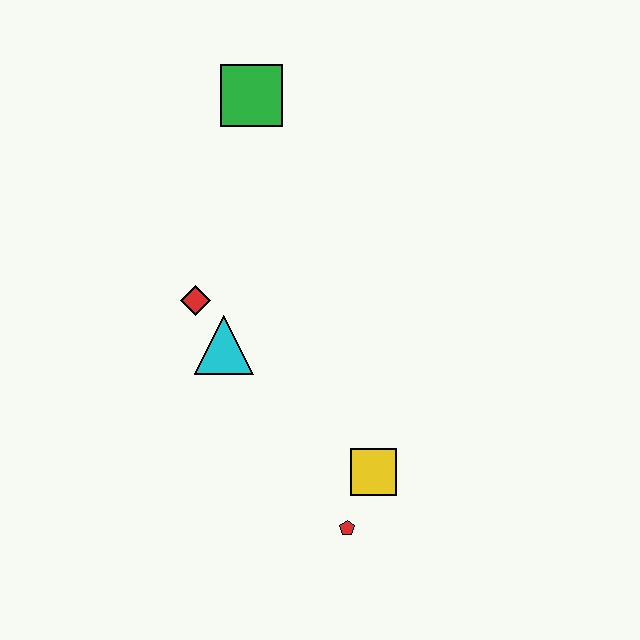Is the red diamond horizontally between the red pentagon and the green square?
No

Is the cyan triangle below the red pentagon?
No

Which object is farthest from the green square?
The red pentagon is farthest from the green square.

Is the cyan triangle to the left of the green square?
Yes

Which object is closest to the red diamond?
The cyan triangle is closest to the red diamond.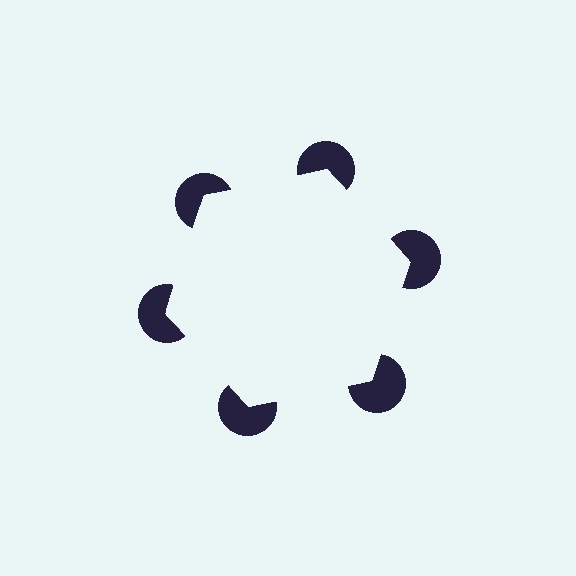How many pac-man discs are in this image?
There are 6 — one at each vertex of the illusory hexagon.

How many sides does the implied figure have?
6 sides.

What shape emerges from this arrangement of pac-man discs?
An illusory hexagon — its edges are inferred from the aligned wedge cuts in the pac-man discs, not physically drawn.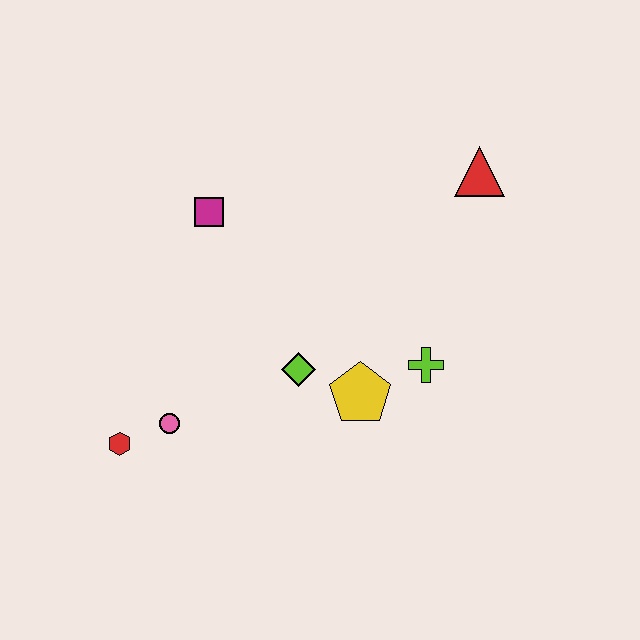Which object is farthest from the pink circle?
The red triangle is farthest from the pink circle.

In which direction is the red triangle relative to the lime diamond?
The red triangle is above the lime diamond.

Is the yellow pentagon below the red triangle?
Yes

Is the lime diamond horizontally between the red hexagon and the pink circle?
No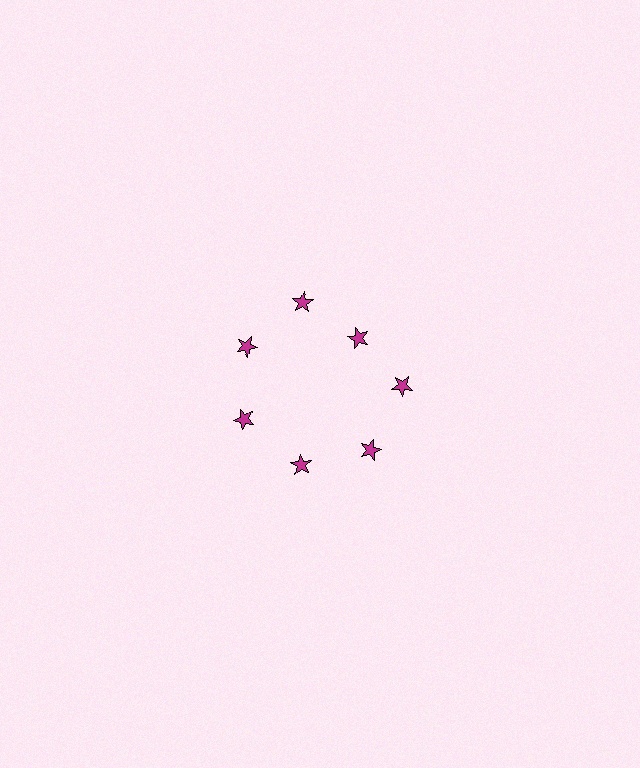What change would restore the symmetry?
The symmetry would be restored by moving it outward, back onto the ring so that all 7 stars sit at equal angles and equal distance from the center.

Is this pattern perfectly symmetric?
No. The 7 magenta stars are arranged in a ring, but one element near the 1 o'clock position is pulled inward toward the center, breaking the 7-fold rotational symmetry.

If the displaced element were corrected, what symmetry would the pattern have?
It would have 7-fold rotational symmetry — the pattern would map onto itself every 51 degrees.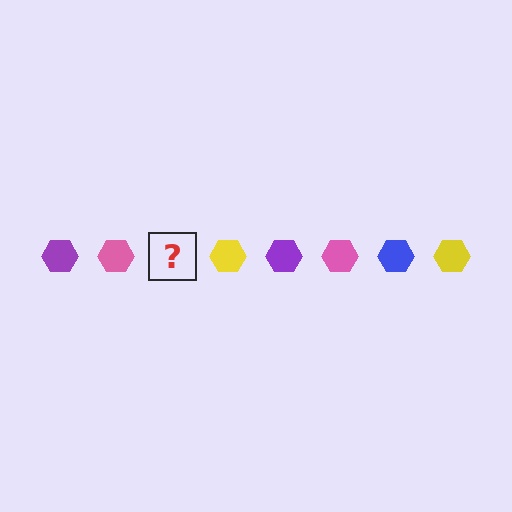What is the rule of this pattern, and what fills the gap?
The rule is that the pattern cycles through purple, pink, blue, yellow hexagons. The gap should be filled with a blue hexagon.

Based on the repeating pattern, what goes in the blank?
The blank should be a blue hexagon.